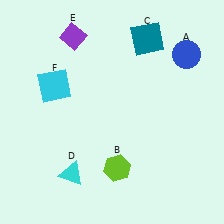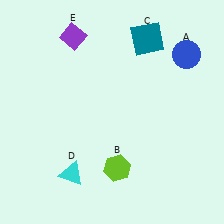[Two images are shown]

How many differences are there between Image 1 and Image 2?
There is 1 difference between the two images.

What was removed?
The cyan square (F) was removed in Image 2.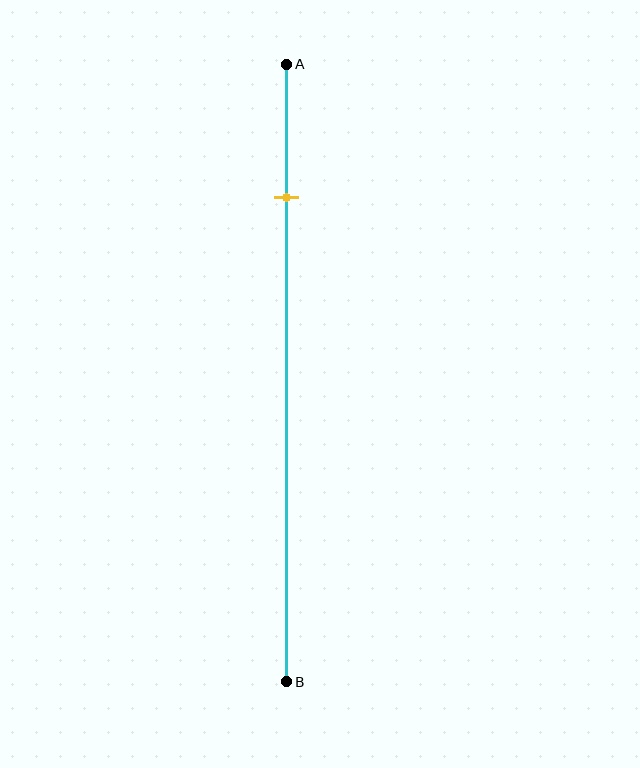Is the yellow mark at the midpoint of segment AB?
No, the mark is at about 20% from A, not at the 50% midpoint.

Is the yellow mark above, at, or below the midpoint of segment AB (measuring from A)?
The yellow mark is above the midpoint of segment AB.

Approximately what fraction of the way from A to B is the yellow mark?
The yellow mark is approximately 20% of the way from A to B.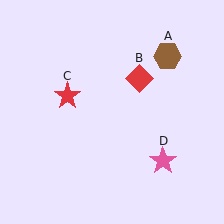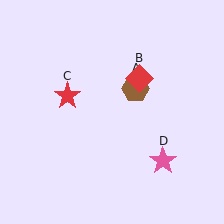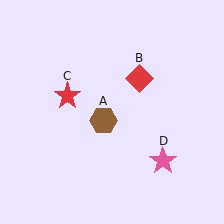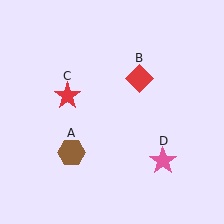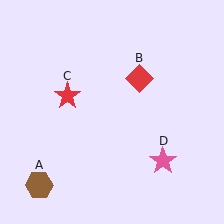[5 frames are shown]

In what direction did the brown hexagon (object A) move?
The brown hexagon (object A) moved down and to the left.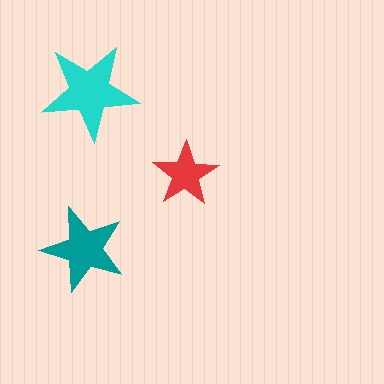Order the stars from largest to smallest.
the cyan one, the teal one, the red one.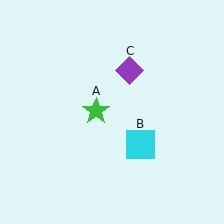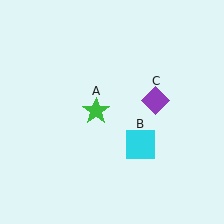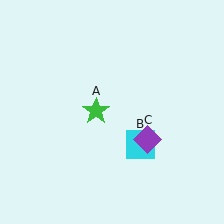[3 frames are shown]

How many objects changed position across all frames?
1 object changed position: purple diamond (object C).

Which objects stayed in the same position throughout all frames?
Green star (object A) and cyan square (object B) remained stationary.